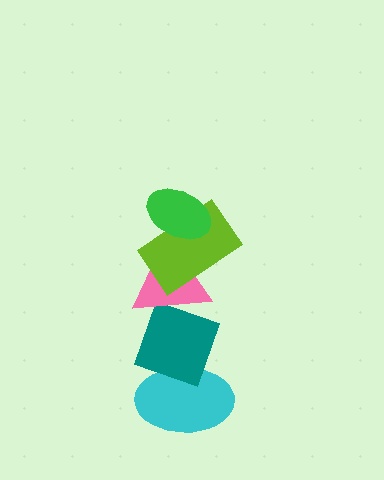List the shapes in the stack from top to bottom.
From top to bottom: the green ellipse, the lime rectangle, the pink triangle, the teal diamond, the cyan ellipse.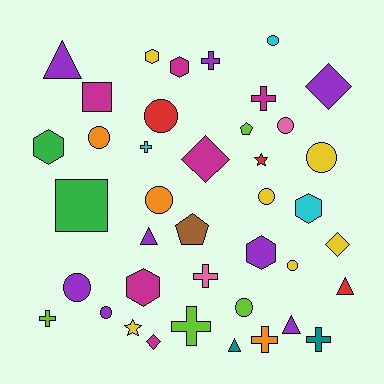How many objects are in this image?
There are 40 objects.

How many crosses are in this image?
There are 8 crosses.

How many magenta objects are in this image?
There are 6 magenta objects.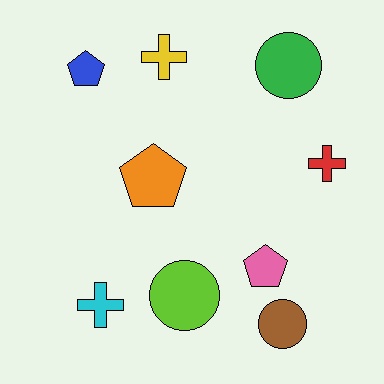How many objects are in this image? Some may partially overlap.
There are 9 objects.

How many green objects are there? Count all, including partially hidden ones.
There is 1 green object.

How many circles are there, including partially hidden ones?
There are 3 circles.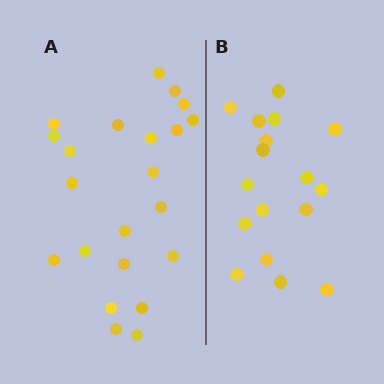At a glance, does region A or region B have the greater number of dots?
Region A (the left region) has more dots.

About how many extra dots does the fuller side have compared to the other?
Region A has about 5 more dots than region B.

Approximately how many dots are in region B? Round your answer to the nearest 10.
About 20 dots. (The exact count is 17, which rounds to 20.)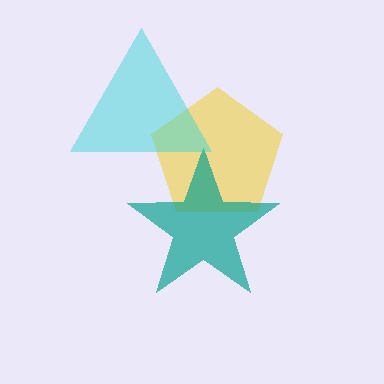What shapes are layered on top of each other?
The layered shapes are: a yellow pentagon, a teal star, a cyan triangle.